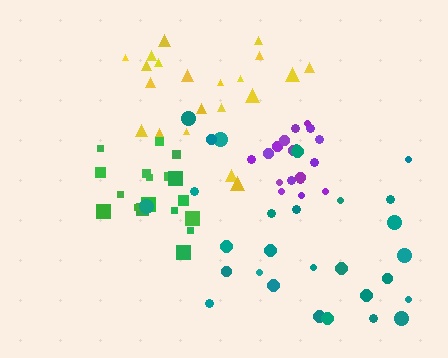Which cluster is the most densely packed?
Purple.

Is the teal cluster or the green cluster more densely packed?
Green.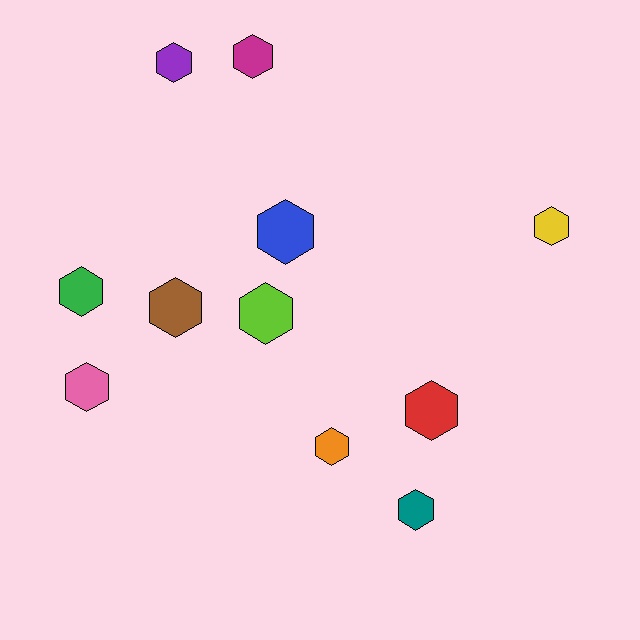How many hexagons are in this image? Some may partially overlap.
There are 11 hexagons.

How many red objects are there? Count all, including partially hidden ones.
There is 1 red object.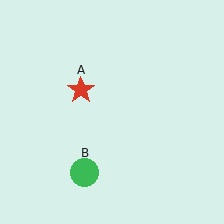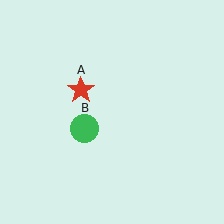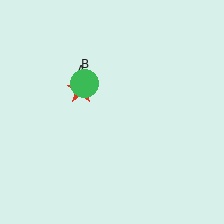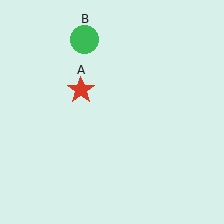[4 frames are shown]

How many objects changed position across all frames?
1 object changed position: green circle (object B).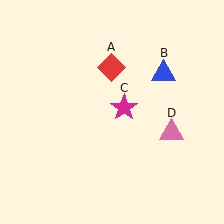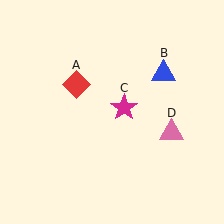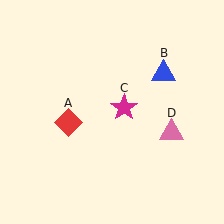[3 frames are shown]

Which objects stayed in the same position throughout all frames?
Blue triangle (object B) and magenta star (object C) and pink triangle (object D) remained stationary.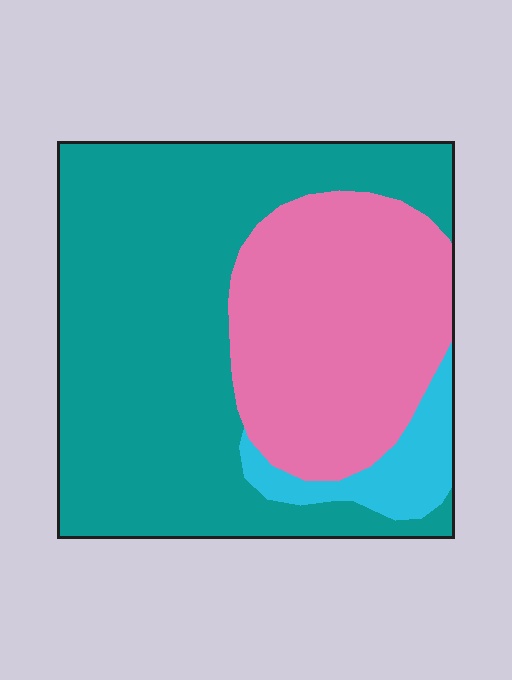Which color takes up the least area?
Cyan, at roughly 10%.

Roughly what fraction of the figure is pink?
Pink covers around 35% of the figure.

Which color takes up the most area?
Teal, at roughly 60%.